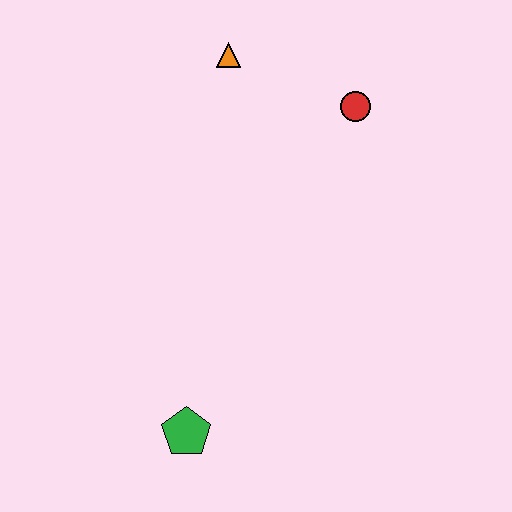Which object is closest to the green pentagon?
The red circle is closest to the green pentagon.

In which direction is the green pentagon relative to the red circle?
The green pentagon is below the red circle.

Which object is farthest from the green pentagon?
The orange triangle is farthest from the green pentagon.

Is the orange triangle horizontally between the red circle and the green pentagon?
Yes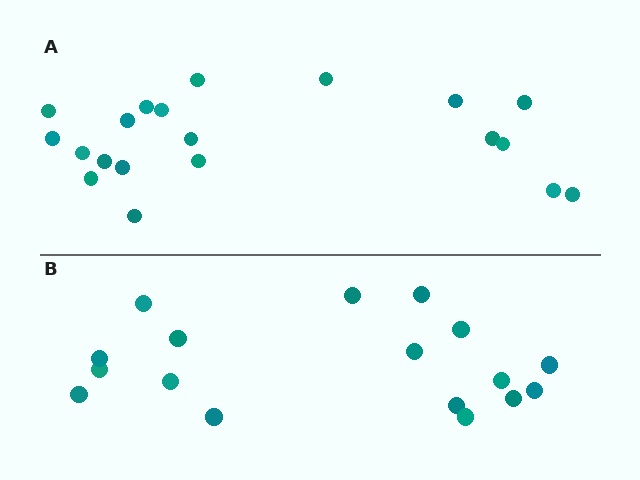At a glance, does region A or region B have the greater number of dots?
Region A (the top region) has more dots.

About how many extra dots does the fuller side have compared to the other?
Region A has just a few more — roughly 2 or 3 more dots than region B.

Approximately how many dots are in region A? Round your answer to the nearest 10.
About 20 dots.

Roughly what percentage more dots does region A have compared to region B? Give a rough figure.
About 20% more.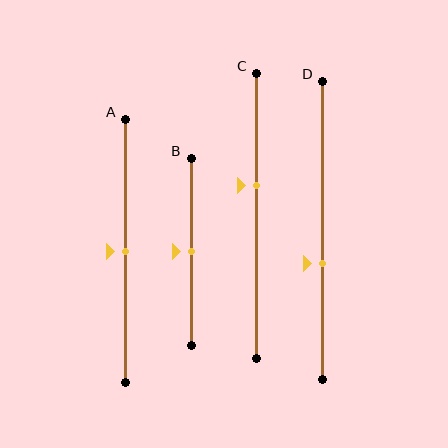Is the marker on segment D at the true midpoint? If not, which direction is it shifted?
No, the marker on segment D is shifted downward by about 11% of the segment length.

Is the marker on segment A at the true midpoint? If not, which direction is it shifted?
Yes, the marker on segment A is at the true midpoint.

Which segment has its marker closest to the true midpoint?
Segment A has its marker closest to the true midpoint.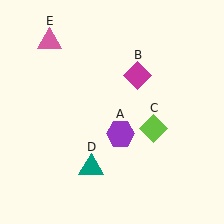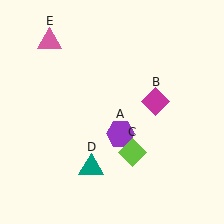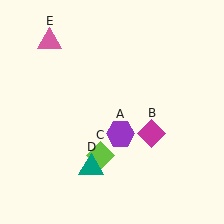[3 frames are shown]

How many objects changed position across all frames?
2 objects changed position: magenta diamond (object B), lime diamond (object C).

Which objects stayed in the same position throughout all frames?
Purple hexagon (object A) and teal triangle (object D) and pink triangle (object E) remained stationary.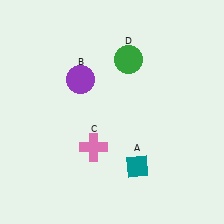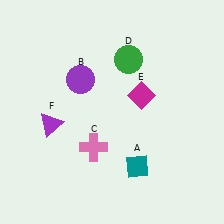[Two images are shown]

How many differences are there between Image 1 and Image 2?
There are 2 differences between the two images.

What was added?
A magenta diamond (E), a purple triangle (F) were added in Image 2.